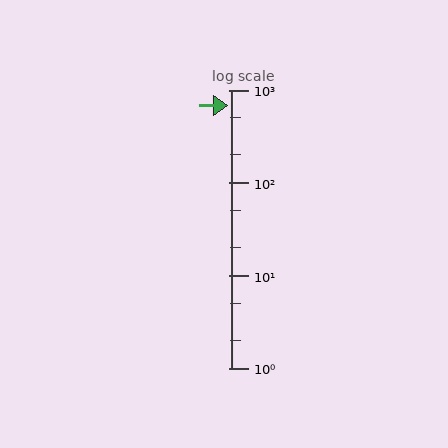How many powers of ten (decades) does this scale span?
The scale spans 3 decades, from 1 to 1000.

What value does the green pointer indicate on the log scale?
The pointer indicates approximately 680.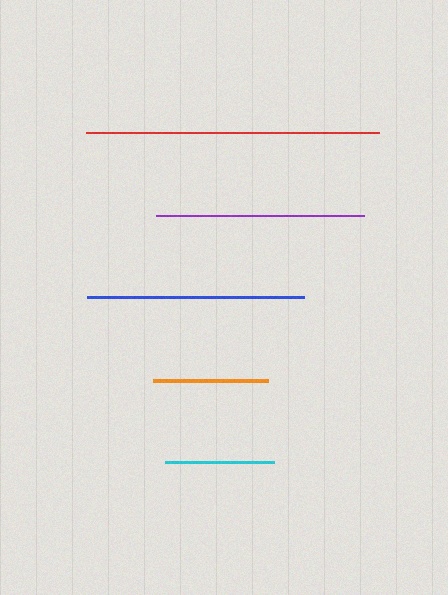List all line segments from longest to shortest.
From longest to shortest: red, blue, purple, orange, cyan.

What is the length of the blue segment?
The blue segment is approximately 217 pixels long.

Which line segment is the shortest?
The cyan line is the shortest at approximately 109 pixels.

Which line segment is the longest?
The red line is the longest at approximately 293 pixels.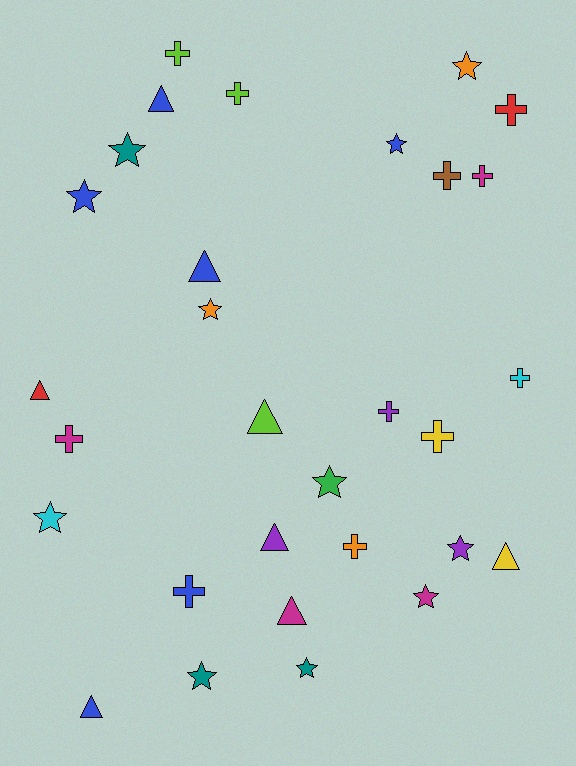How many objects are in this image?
There are 30 objects.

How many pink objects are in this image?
There are no pink objects.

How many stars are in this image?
There are 11 stars.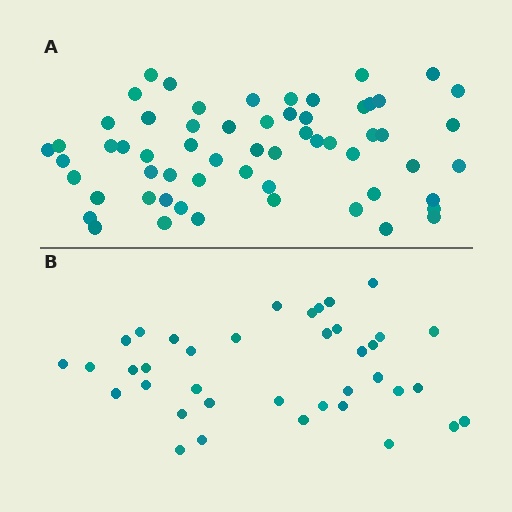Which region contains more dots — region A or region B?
Region A (the top region) has more dots.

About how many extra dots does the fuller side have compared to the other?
Region A has approximately 20 more dots than region B.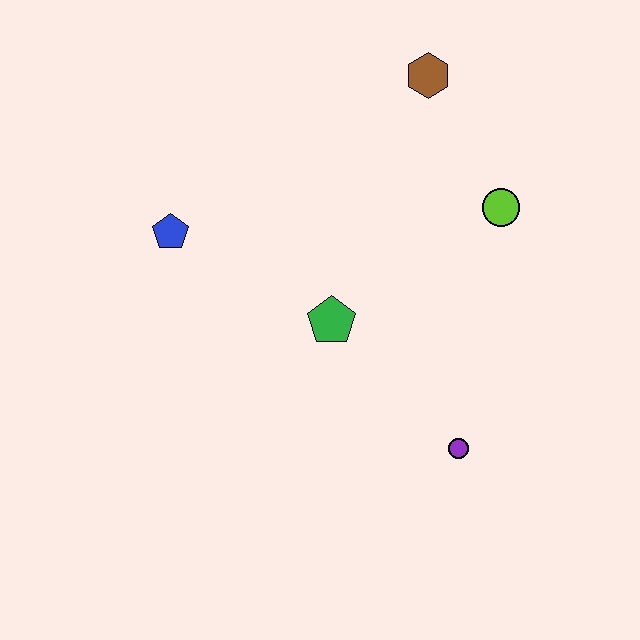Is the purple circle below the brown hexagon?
Yes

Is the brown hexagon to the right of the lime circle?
No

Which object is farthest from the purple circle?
The brown hexagon is farthest from the purple circle.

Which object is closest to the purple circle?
The green pentagon is closest to the purple circle.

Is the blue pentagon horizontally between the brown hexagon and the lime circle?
No